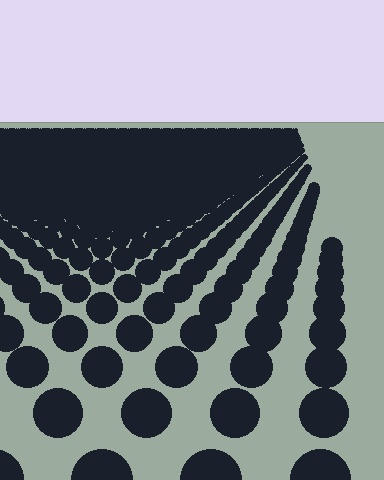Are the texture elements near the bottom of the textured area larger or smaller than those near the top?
Larger. Near the bottom, elements are closer to the viewer and appear at a bigger on-screen size.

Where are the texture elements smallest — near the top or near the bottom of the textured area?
Near the top.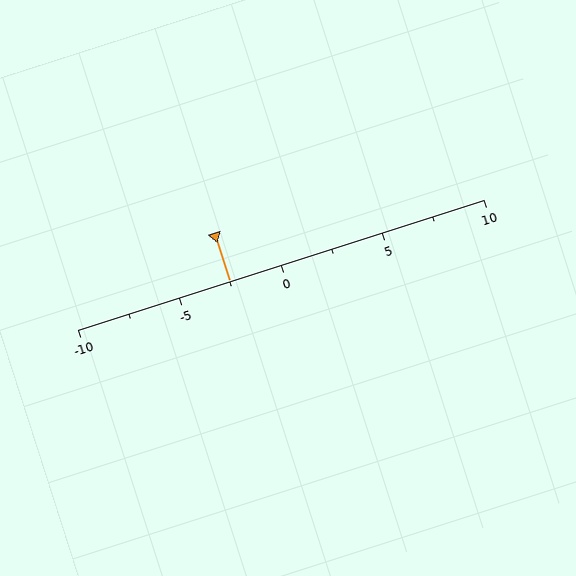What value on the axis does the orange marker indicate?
The marker indicates approximately -2.5.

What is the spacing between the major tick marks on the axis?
The major ticks are spaced 5 apart.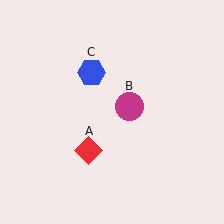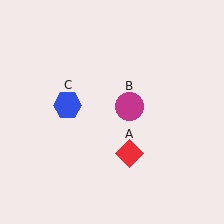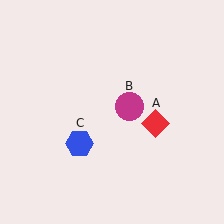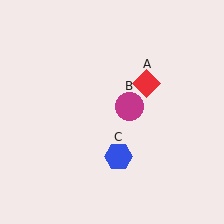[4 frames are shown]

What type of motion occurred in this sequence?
The red diamond (object A), blue hexagon (object C) rotated counterclockwise around the center of the scene.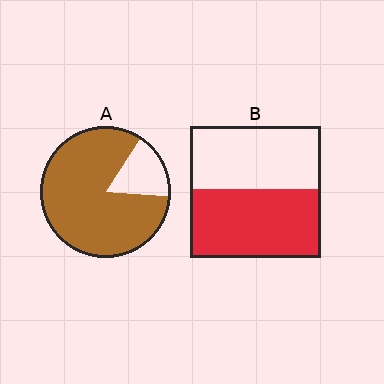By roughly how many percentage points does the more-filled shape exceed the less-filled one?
By roughly 30 percentage points (A over B).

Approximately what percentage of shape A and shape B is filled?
A is approximately 85% and B is approximately 50%.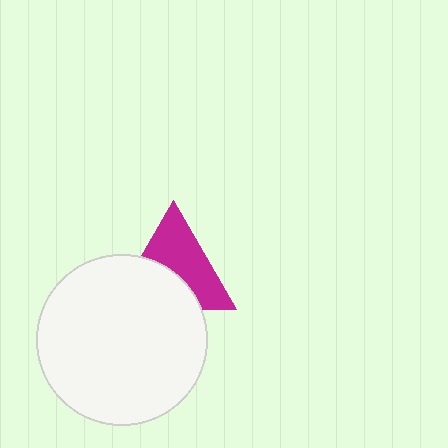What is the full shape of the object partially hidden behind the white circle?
The partially hidden object is a magenta triangle.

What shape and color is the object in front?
The object in front is a white circle.